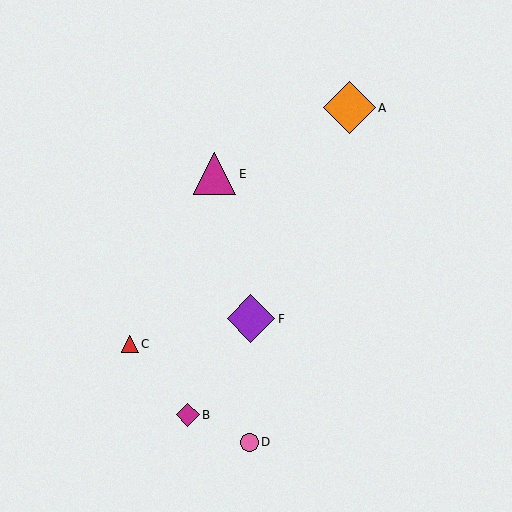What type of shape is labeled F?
Shape F is a purple diamond.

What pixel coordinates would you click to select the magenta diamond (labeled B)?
Click at (188, 415) to select the magenta diamond B.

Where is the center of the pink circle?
The center of the pink circle is at (249, 442).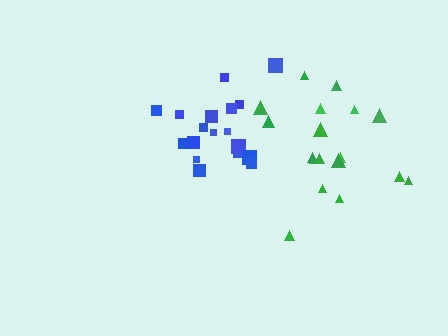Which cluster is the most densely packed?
Blue.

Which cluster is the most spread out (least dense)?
Green.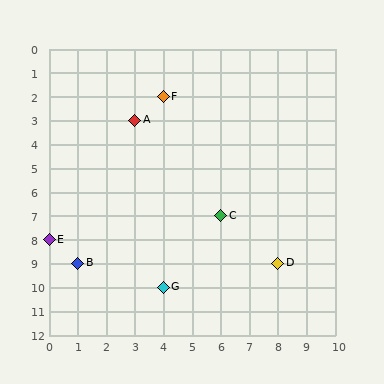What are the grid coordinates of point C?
Point C is at grid coordinates (6, 7).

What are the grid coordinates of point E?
Point E is at grid coordinates (0, 8).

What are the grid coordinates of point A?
Point A is at grid coordinates (3, 3).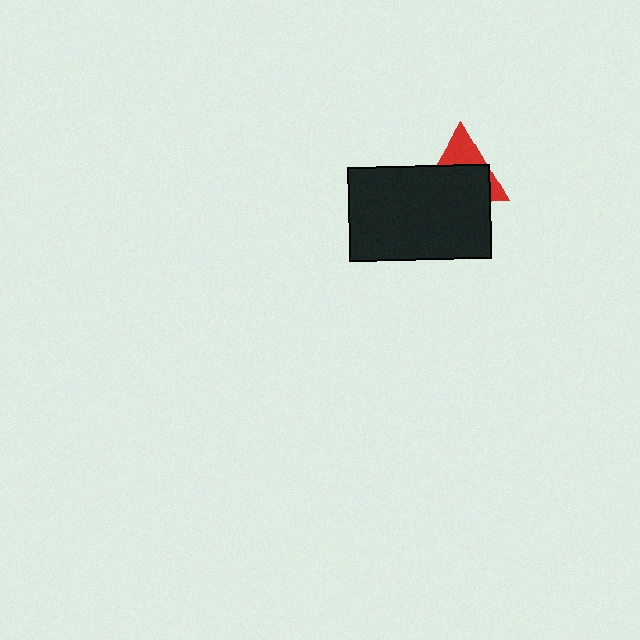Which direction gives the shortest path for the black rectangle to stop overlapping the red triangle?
Moving down gives the shortest separation.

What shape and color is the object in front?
The object in front is a black rectangle.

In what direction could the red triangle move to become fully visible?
The red triangle could move up. That would shift it out from behind the black rectangle entirely.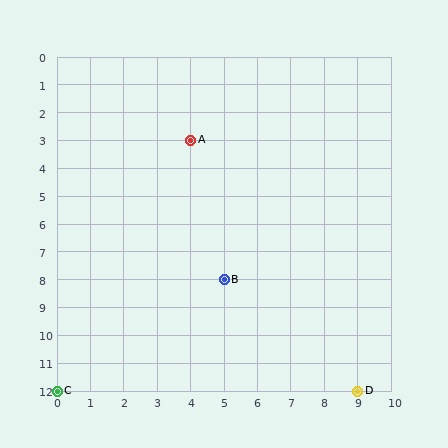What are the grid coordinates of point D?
Point D is at grid coordinates (9, 12).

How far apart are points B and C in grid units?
Points B and C are 5 columns and 4 rows apart (about 6.4 grid units diagonally).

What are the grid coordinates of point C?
Point C is at grid coordinates (0, 12).